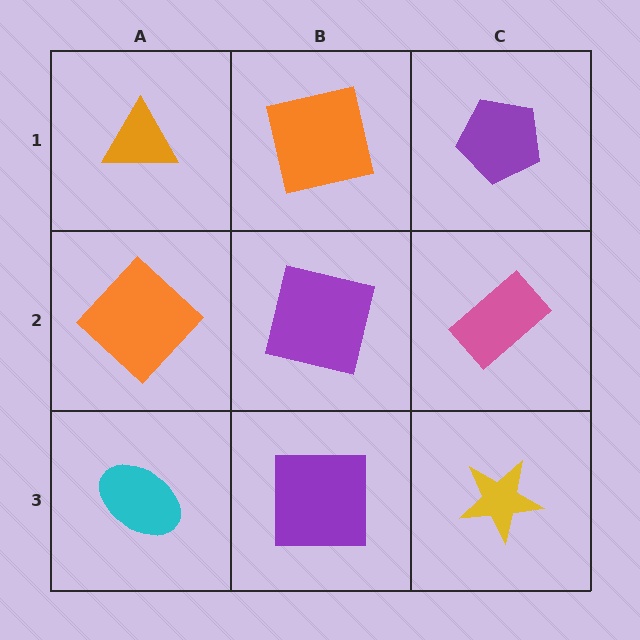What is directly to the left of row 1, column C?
An orange square.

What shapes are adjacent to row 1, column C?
A pink rectangle (row 2, column C), an orange square (row 1, column B).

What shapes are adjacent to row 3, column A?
An orange diamond (row 2, column A), a purple square (row 3, column B).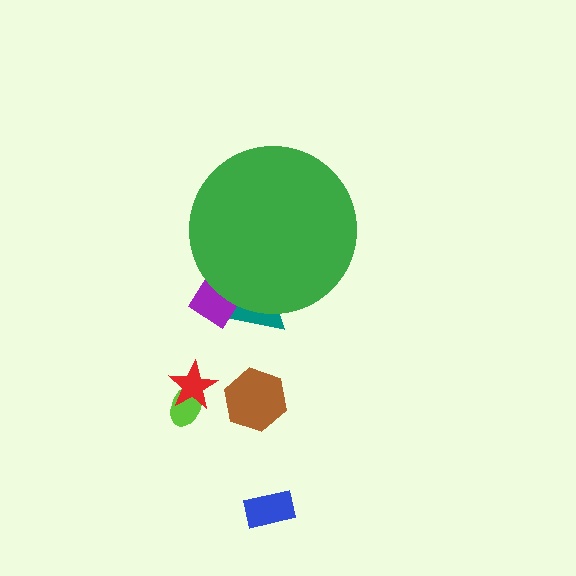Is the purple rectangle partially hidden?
Yes, the purple rectangle is partially hidden behind the green circle.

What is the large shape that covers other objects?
A green circle.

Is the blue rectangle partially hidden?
No, the blue rectangle is fully visible.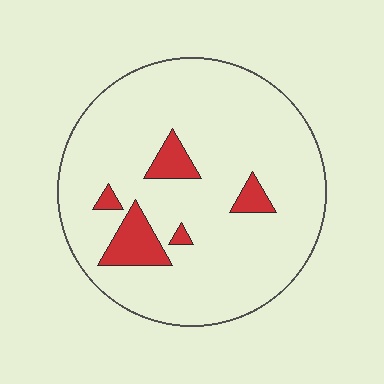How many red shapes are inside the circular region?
5.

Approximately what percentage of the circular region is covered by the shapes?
Approximately 10%.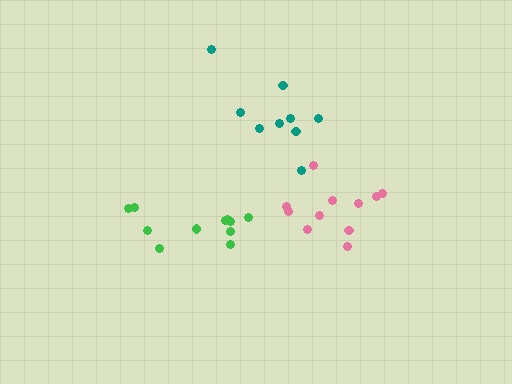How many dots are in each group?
Group 1: 11 dots, Group 2: 9 dots, Group 3: 11 dots (31 total).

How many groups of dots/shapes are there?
There are 3 groups.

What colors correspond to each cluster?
The clusters are colored: pink, teal, green.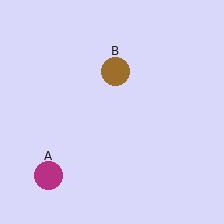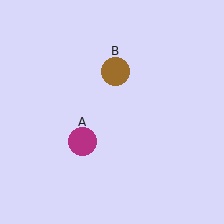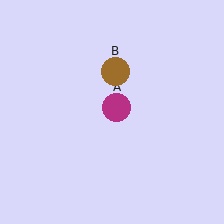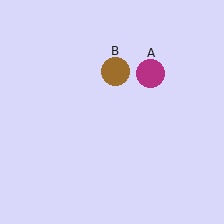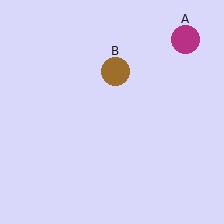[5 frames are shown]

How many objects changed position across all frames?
1 object changed position: magenta circle (object A).